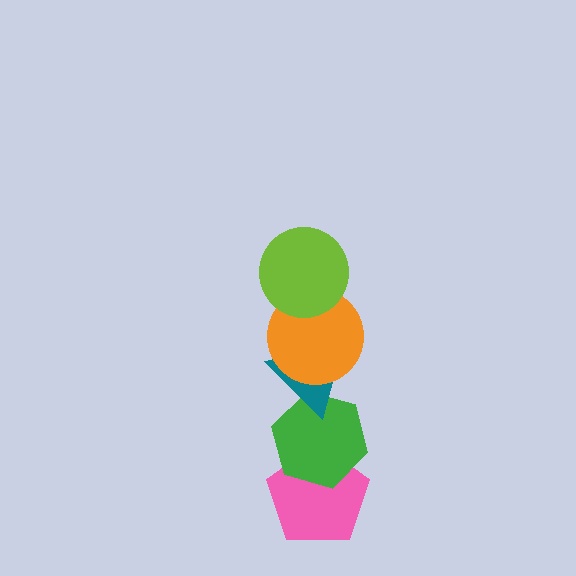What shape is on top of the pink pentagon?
The green hexagon is on top of the pink pentagon.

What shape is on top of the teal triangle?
The orange circle is on top of the teal triangle.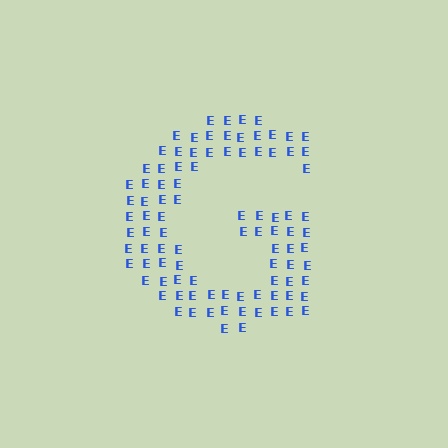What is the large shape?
The large shape is the letter G.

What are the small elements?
The small elements are letter E's.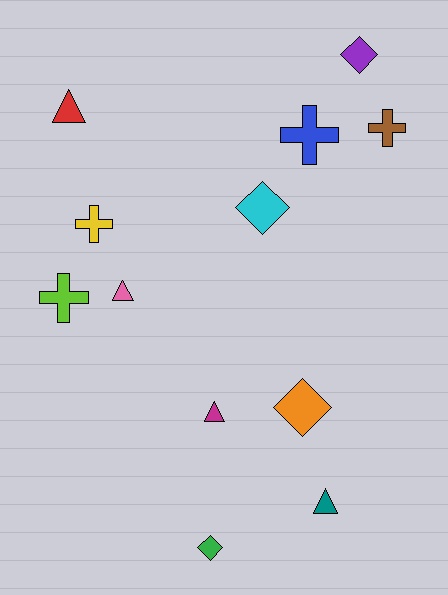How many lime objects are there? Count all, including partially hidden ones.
There is 1 lime object.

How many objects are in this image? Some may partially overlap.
There are 12 objects.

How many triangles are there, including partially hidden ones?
There are 4 triangles.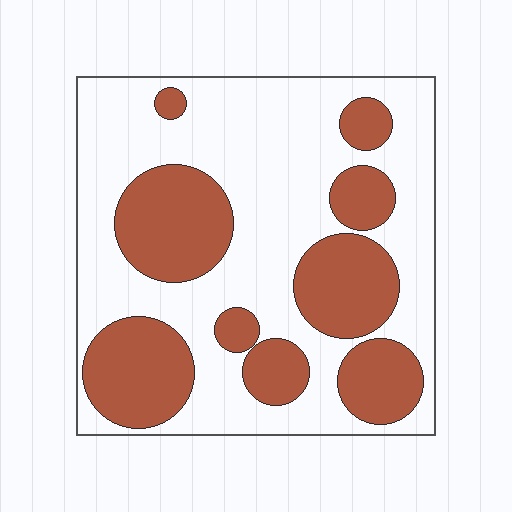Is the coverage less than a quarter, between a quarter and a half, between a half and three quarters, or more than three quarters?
Between a quarter and a half.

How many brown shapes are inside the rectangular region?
9.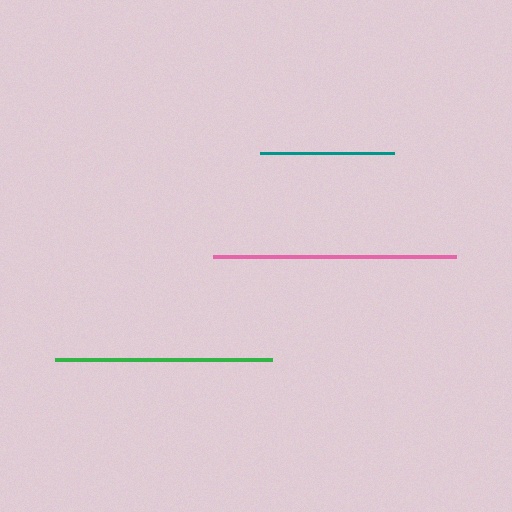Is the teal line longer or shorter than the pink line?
The pink line is longer than the teal line.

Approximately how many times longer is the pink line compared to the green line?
The pink line is approximately 1.1 times the length of the green line.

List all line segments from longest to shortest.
From longest to shortest: pink, green, teal.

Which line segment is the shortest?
The teal line is the shortest at approximately 134 pixels.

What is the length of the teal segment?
The teal segment is approximately 134 pixels long.